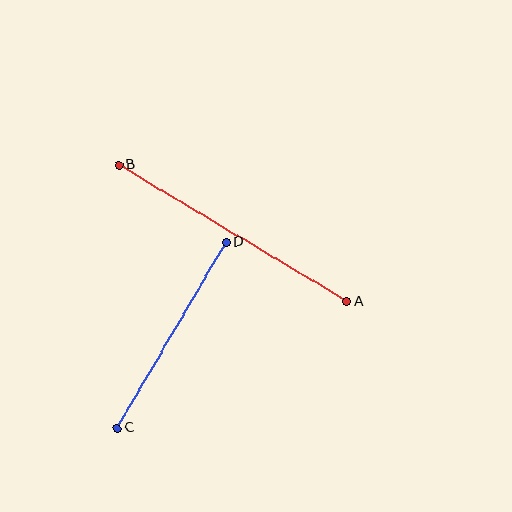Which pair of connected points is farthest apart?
Points A and B are farthest apart.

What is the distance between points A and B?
The distance is approximately 266 pixels.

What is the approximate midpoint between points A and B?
The midpoint is at approximately (233, 233) pixels.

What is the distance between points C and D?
The distance is approximately 216 pixels.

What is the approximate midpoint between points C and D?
The midpoint is at approximately (172, 335) pixels.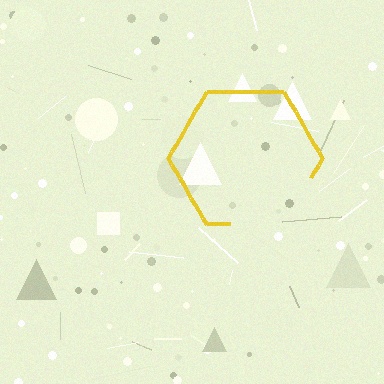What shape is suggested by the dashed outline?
The dashed outline suggests a hexagon.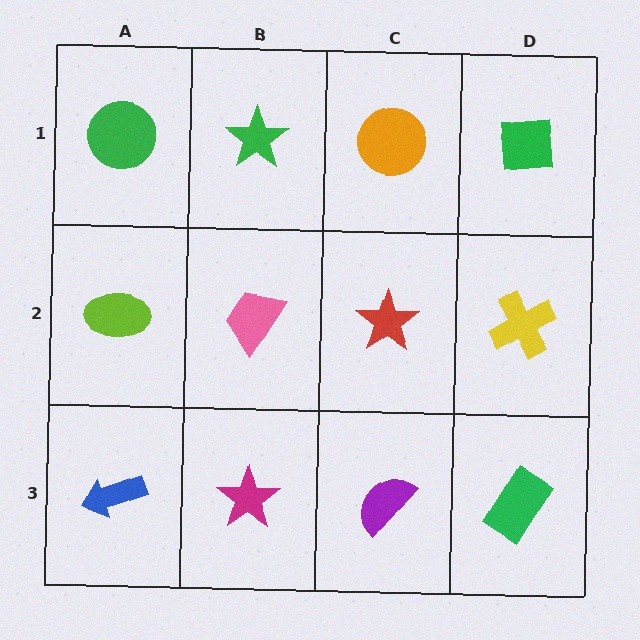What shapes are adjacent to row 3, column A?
A lime ellipse (row 2, column A), a magenta star (row 3, column B).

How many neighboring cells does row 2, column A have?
3.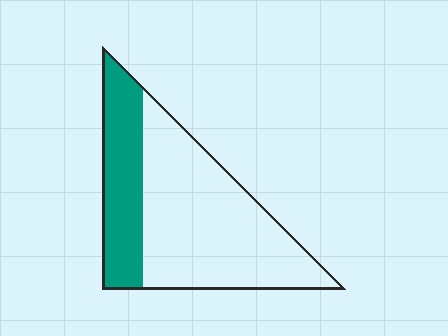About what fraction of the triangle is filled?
About one third (1/3).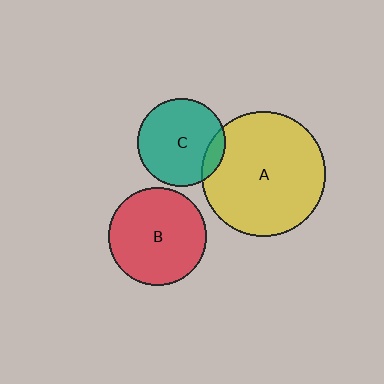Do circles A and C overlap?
Yes.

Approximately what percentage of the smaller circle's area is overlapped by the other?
Approximately 15%.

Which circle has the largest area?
Circle A (yellow).